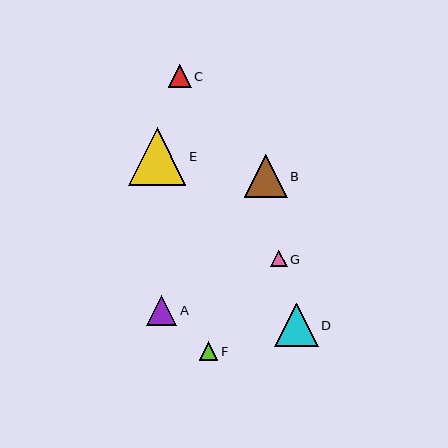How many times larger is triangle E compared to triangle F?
Triangle E is approximately 3.1 times the size of triangle F.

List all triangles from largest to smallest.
From largest to smallest: E, D, B, A, C, F, G.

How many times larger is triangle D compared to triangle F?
Triangle D is approximately 2.3 times the size of triangle F.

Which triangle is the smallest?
Triangle G is the smallest with a size of approximately 17 pixels.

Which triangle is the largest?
Triangle E is the largest with a size of approximately 57 pixels.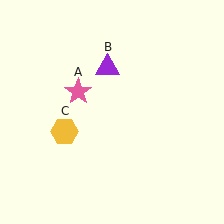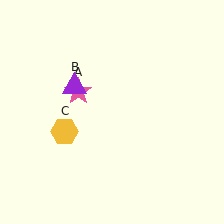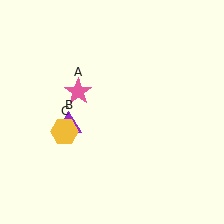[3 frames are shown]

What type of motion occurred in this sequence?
The purple triangle (object B) rotated counterclockwise around the center of the scene.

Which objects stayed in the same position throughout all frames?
Pink star (object A) and yellow hexagon (object C) remained stationary.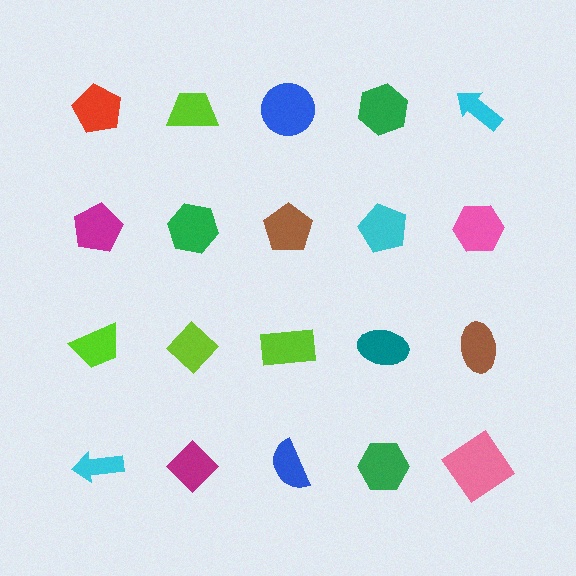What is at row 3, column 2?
A lime diamond.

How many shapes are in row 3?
5 shapes.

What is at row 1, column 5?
A cyan arrow.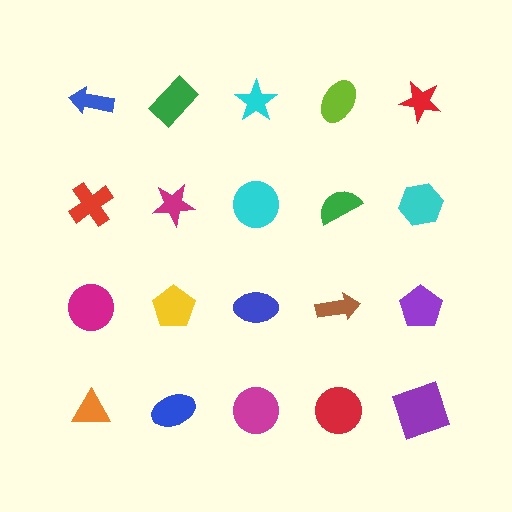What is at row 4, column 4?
A red circle.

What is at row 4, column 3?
A magenta circle.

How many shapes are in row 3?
5 shapes.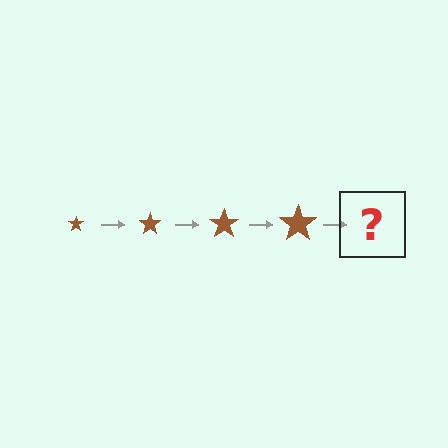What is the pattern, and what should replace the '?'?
The pattern is that the star gets progressively larger each step. The '?' should be a brown star, larger than the previous one.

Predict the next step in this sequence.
The next step is a brown star, larger than the previous one.